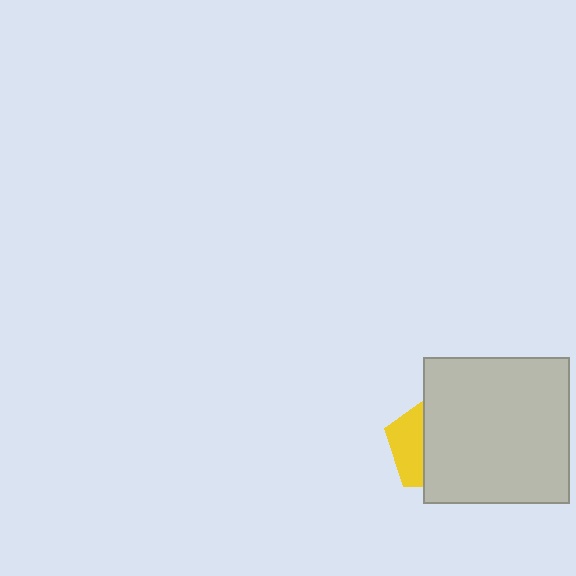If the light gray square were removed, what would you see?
You would see the complete yellow pentagon.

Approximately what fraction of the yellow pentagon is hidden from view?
Roughly 65% of the yellow pentagon is hidden behind the light gray square.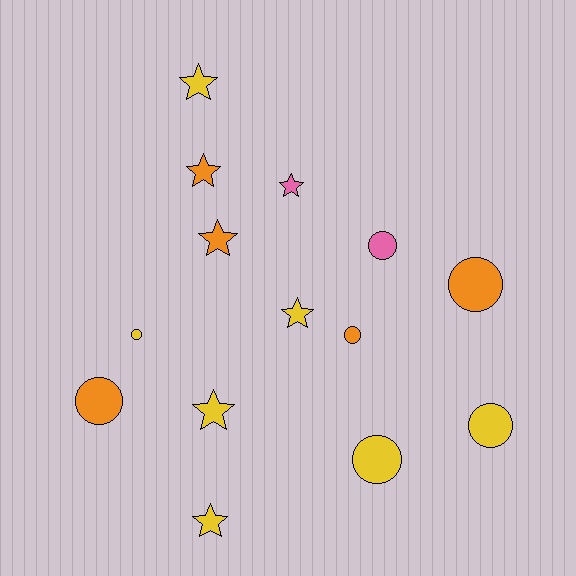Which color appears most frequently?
Yellow, with 7 objects.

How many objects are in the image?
There are 14 objects.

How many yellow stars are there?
There are 4 yellow stars.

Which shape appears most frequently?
Circle, with 7 objects.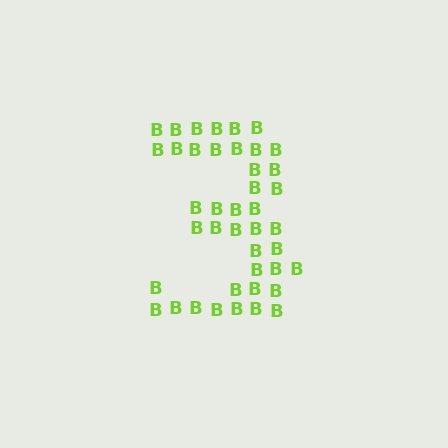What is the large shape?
The large shape is the digit 3.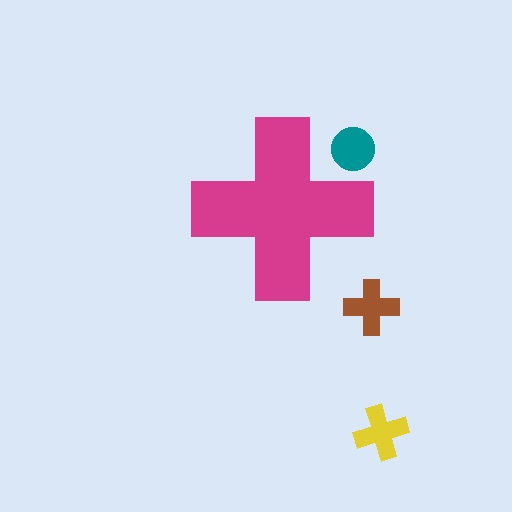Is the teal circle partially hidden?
Yes, the teal circle is partially hidden behind the magenta cross.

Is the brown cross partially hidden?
No, the brown cross is fully visible.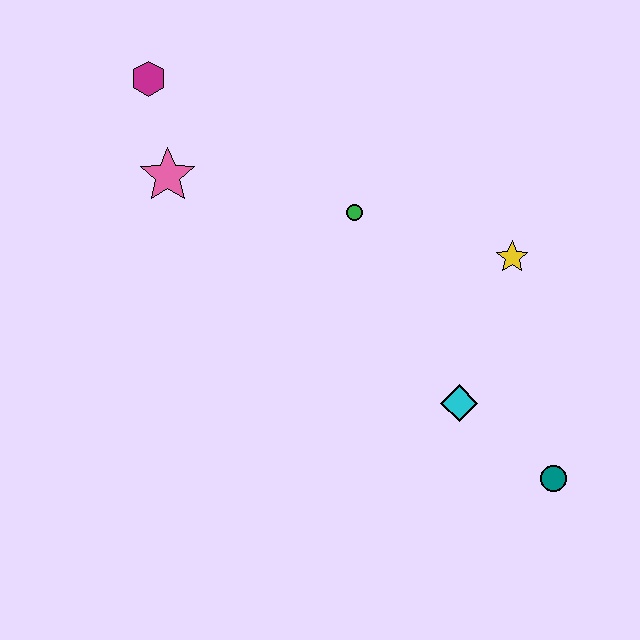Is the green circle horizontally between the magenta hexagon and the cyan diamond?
Yes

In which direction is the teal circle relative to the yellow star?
The teal circle is below the yellow star.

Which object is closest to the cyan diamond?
The teal circle is closest to the cyan diamond.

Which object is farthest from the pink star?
The teal circle is farthest from the pink star.